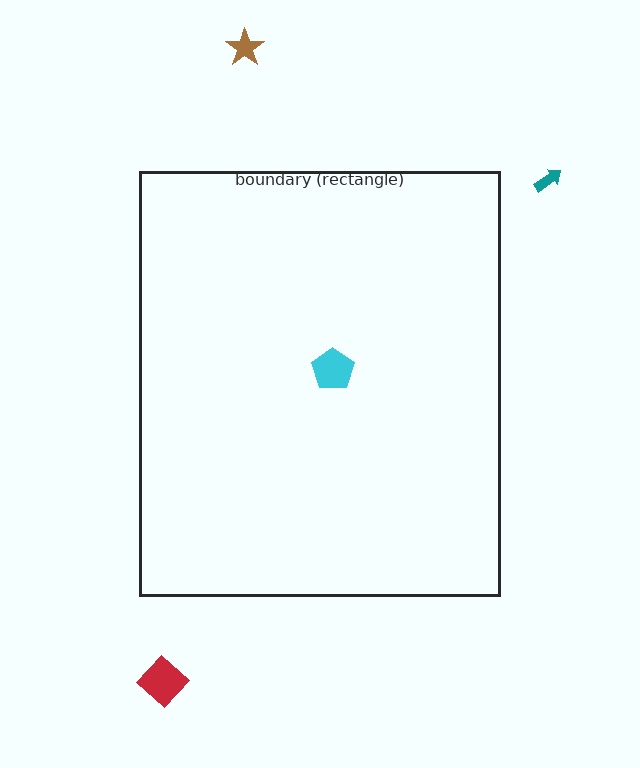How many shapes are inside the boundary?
1 inside, 3 outside.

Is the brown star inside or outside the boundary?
Outside.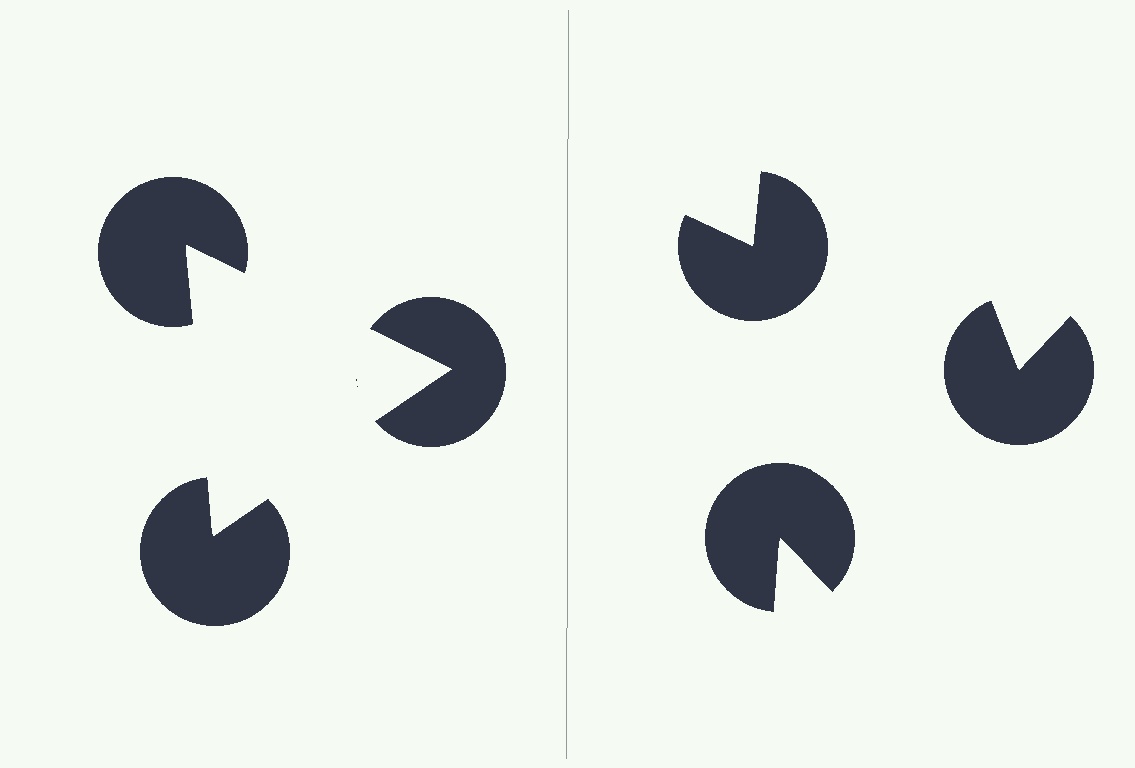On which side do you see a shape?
An illusory triangle appears on the left side. On the right side the wedge cuts are rotated, so no coherent shape forms.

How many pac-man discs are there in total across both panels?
6 — 3 on each side.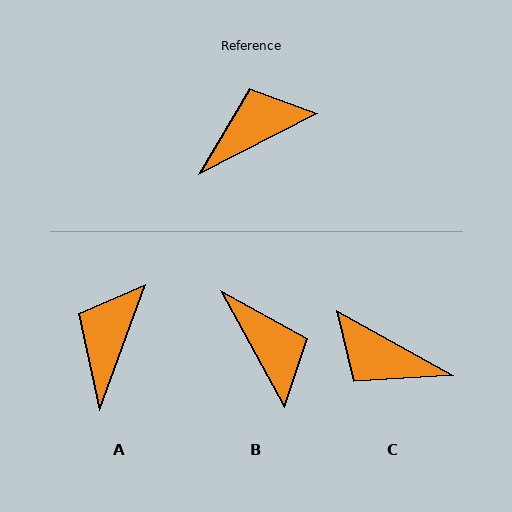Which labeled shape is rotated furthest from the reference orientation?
C, about 124 degrees away.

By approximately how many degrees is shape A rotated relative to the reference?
Approximately 43 degrees counter-clockwise.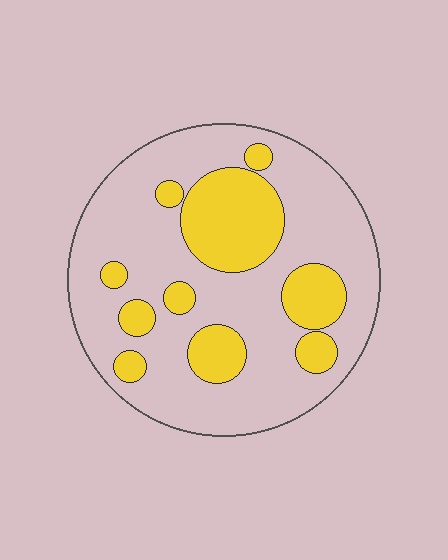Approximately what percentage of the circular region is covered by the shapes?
Approximately 25%.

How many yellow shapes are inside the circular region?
10.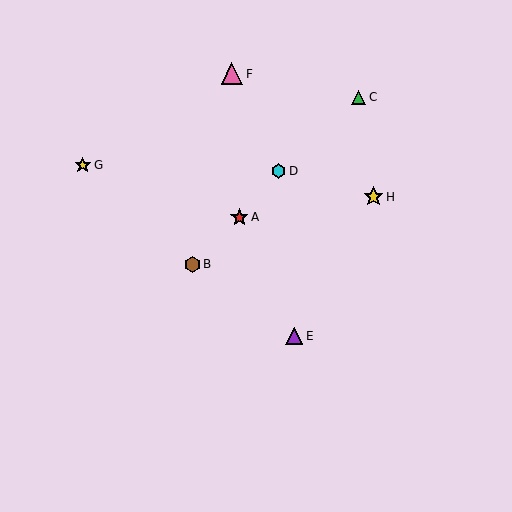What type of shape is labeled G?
Shape G is a yellow star.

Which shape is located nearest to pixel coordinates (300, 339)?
The purple triangle (labeled E) at (294, 336) is nearest to that location.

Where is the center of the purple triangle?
The center of the purple triangle is at (294, 336).